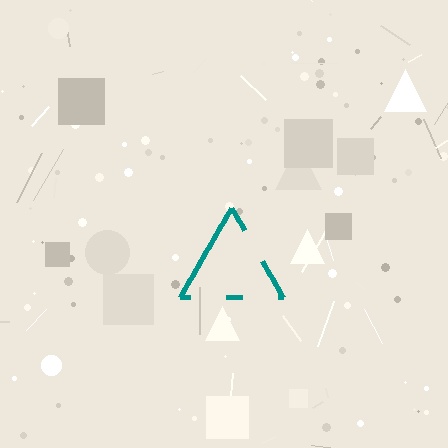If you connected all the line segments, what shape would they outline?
They would outline a triangle.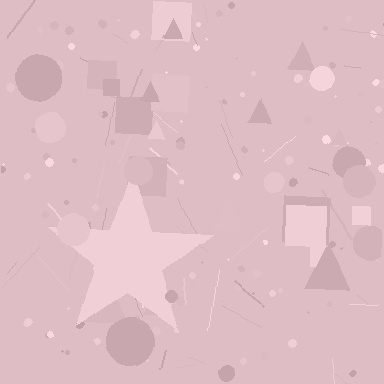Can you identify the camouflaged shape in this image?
The camouflaged shape is a star.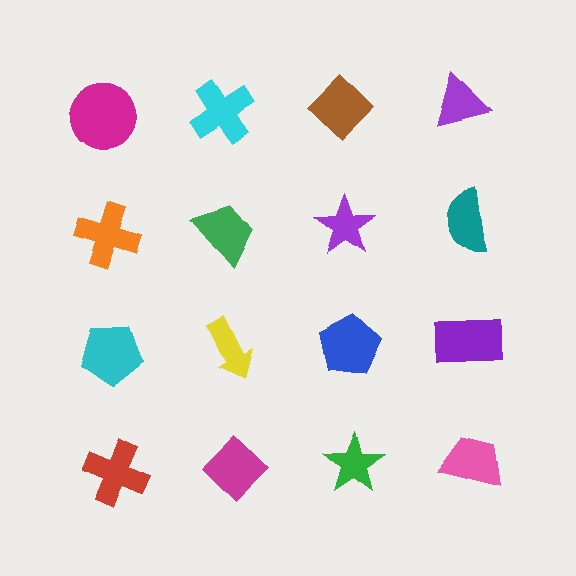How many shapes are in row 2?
4 shapes.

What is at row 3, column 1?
A cyan pentagon.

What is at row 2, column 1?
An orange cross.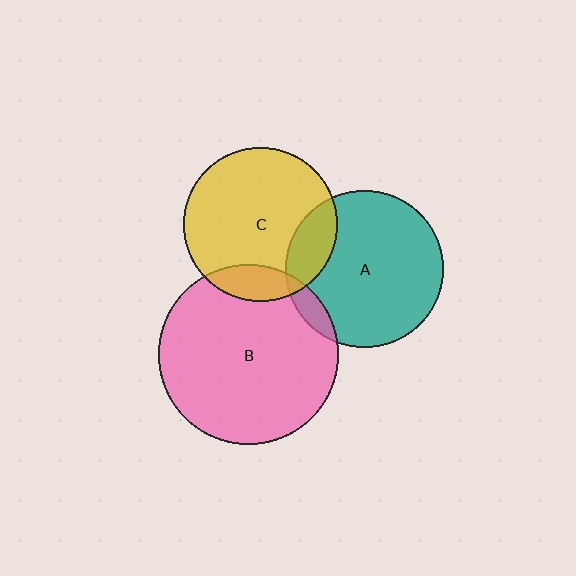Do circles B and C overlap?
Yes.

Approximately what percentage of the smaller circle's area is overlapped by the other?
Approximately 15%.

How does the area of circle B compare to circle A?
Approximately 1.3 times.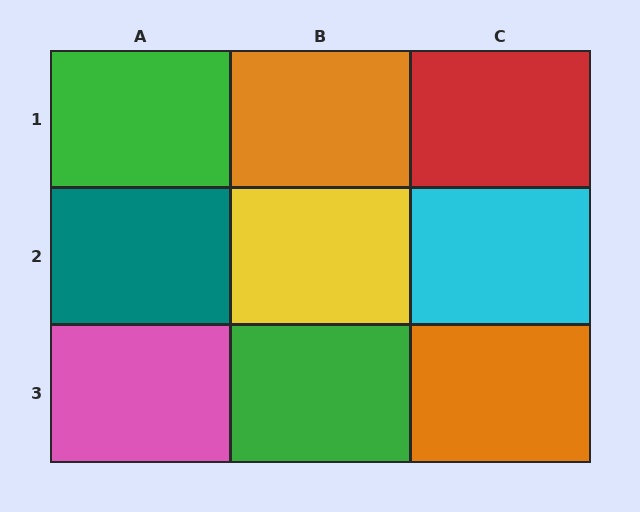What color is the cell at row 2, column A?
Teal.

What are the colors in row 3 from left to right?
Pink, green, orange.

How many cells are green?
2 cells are green.